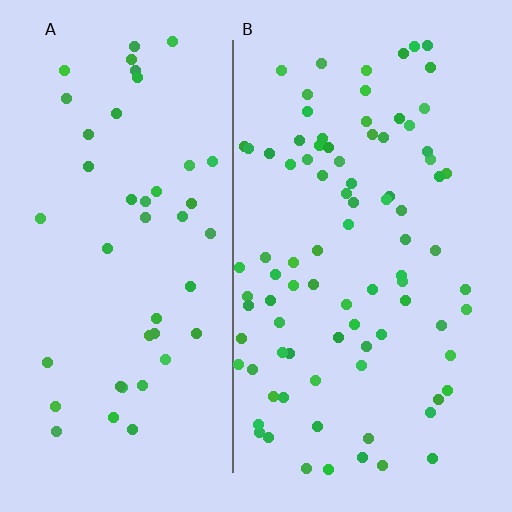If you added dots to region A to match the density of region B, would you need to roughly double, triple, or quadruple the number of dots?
Approximately double.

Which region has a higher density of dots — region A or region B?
B (the right).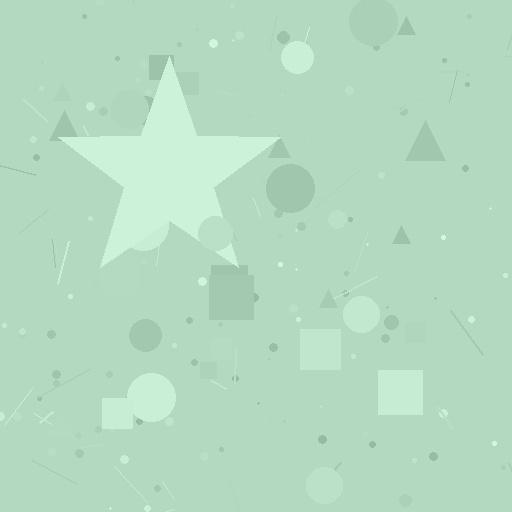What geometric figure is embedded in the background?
A star is embedded in the background.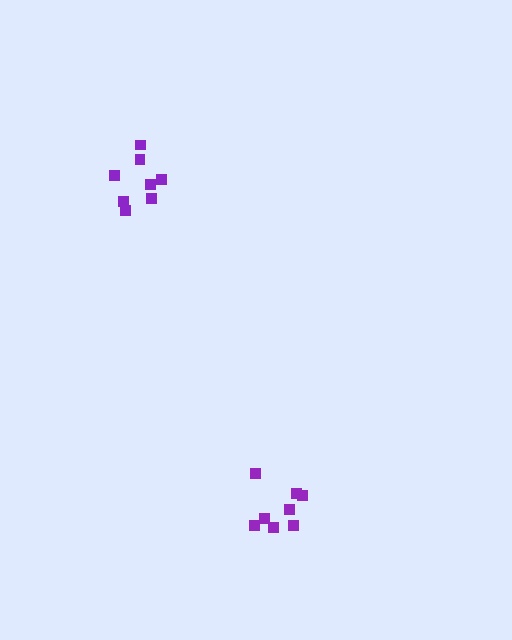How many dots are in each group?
Group 1: 8 dots, Group 2: 8 dots (16 total).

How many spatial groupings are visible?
There are 2 spatial groupings.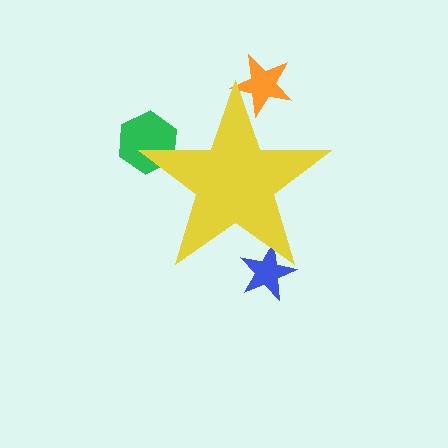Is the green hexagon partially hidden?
Yes, the green hexagon is partially hidden behind the yellow star.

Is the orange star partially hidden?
Yes, the orange star is partially hidden behind the yellow star.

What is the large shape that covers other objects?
A yellow star.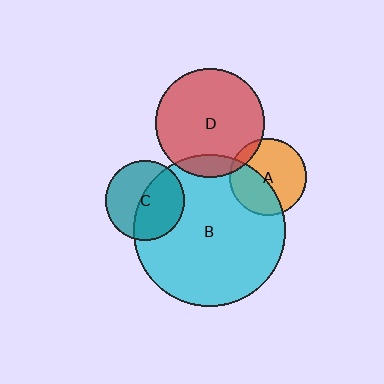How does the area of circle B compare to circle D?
Approximately 1.9 times.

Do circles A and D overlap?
Yes.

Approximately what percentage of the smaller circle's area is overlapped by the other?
Approximately 10%.